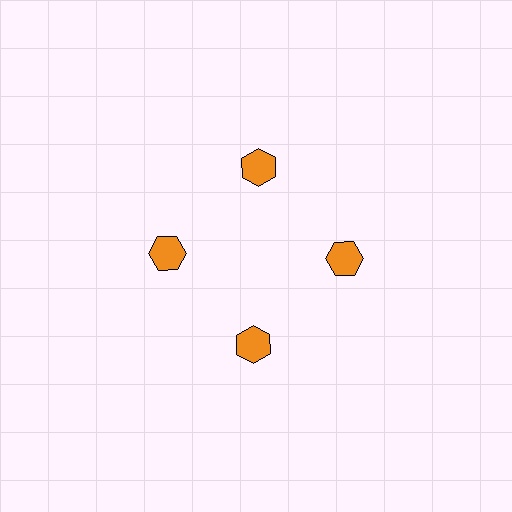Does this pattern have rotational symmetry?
Yes, this pattern has 4-fold rotational symmetry. It looks the same after rotating 90 degrees around the center.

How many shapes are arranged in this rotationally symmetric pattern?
There are 4 shapes, arranged in 4 groups of 1.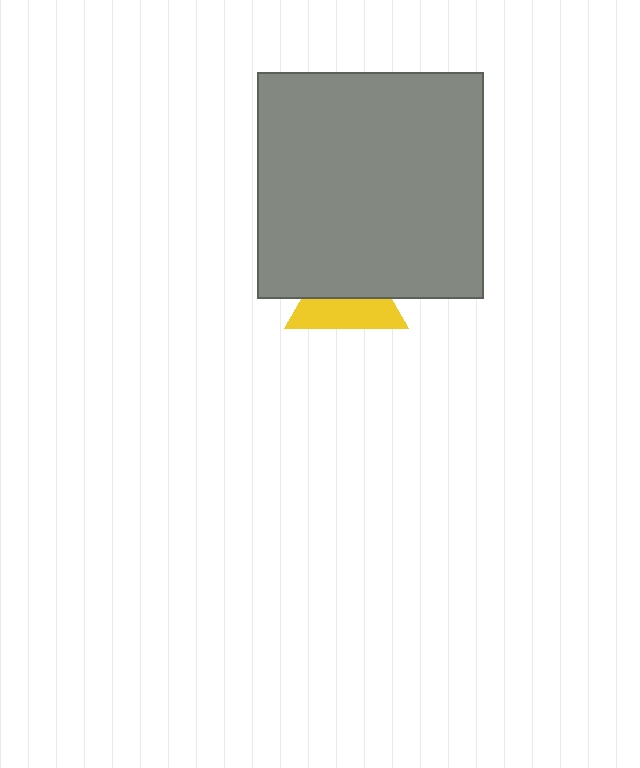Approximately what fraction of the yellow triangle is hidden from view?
Roughly 52% of the yellow triangle is hidden behind the gray square.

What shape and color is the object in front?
The object in front is a gray square.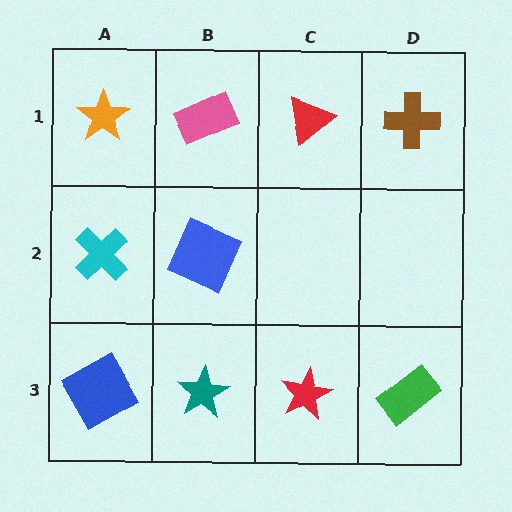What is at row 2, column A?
A cyan cross.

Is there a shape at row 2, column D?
No, that cell is empty.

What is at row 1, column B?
A pink rectangle.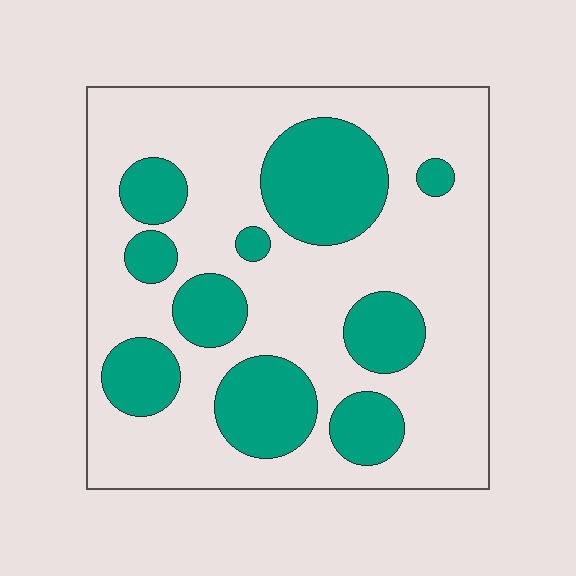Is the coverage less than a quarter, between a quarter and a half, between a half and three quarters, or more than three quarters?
Between a quarter and a half.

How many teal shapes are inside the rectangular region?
10.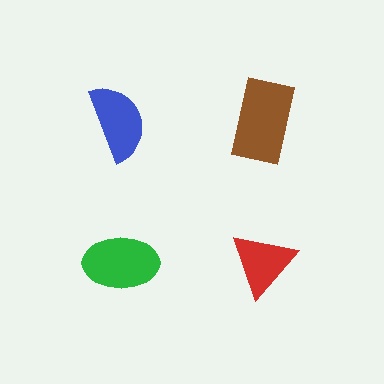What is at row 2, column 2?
A red triangle.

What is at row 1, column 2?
A brown rectangle.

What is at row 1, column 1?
A blue semicircle.